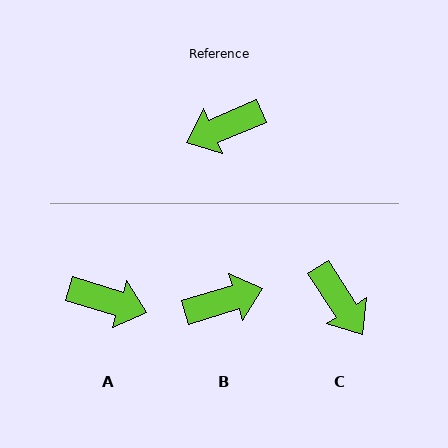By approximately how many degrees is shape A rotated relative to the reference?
Approximately 140 degrees counter-clockwise.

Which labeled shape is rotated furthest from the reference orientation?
B, about 174 degrees away.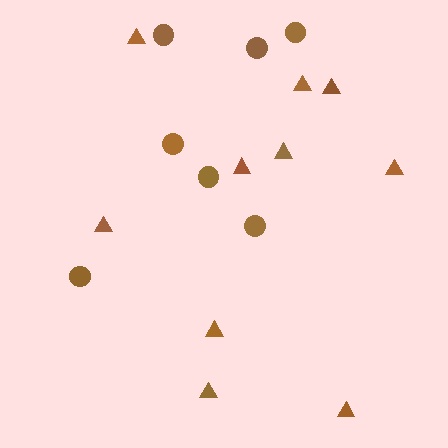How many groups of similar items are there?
There are 2 groups: one group of triangles (10) and one group of circles (7).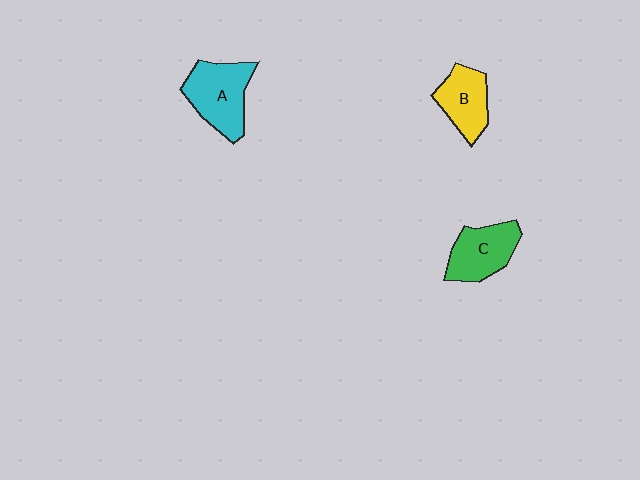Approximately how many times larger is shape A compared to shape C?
Approximately 1.2 times.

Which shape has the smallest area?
Shape B (yellow).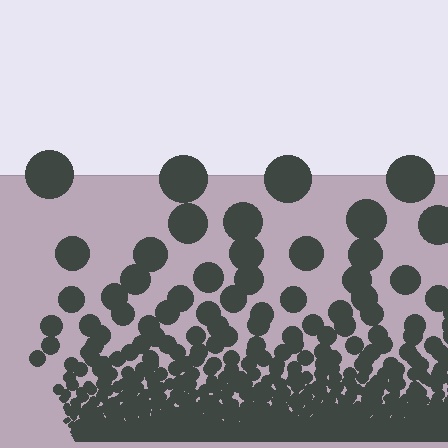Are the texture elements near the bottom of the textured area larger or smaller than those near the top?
Smaller. The gradient is inverted — elements near the bottom are smaller and denser.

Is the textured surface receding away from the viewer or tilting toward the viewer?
The surface appears to tilt toward the viewer. Texture elements get larger and sparser toward the top.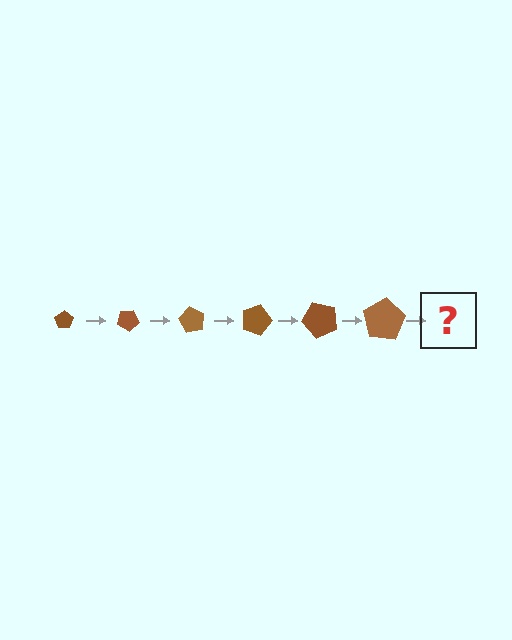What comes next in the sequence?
The next element should be a pentagon, larger than the previous one and rotated 180 degrees from the start.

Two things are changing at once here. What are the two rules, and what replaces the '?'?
The two rules are that the pentagon grows larger each step and it rotates 30 degrees each step. The '?' should be a pentagon, larger than the previous one and rotated 180 degrees from the start.